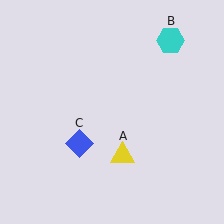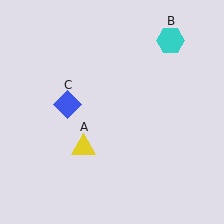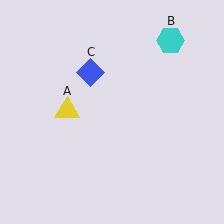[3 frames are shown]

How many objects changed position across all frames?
2 objects changed position: yellow triangle (object A), blue diamond (object C).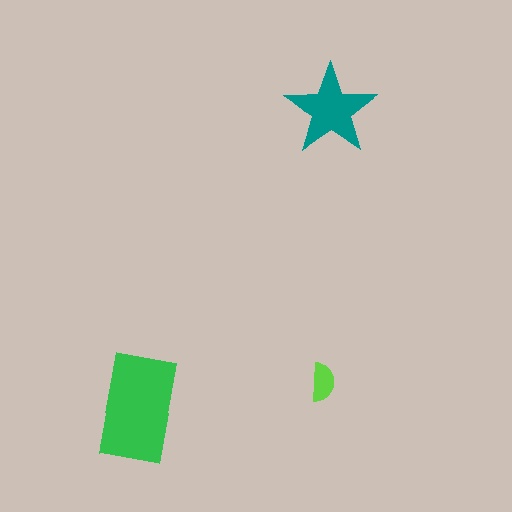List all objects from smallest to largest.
The lime semicircle, the teal star, the green rectangle.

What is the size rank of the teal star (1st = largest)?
2nd.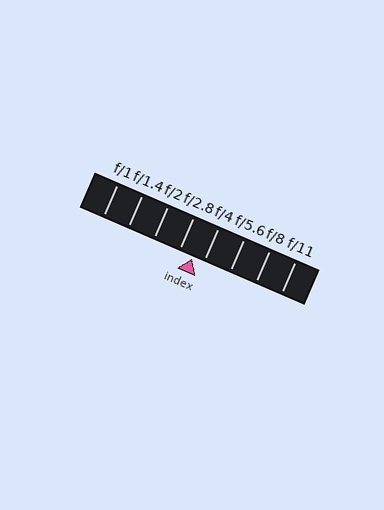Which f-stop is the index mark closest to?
The index mark is closest to f/4.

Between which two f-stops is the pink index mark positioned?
The index mark is between f/2.8 and f/4.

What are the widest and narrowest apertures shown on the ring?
The widest aperture shown is f/1 and the narrowest is f/11.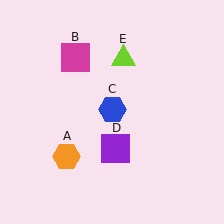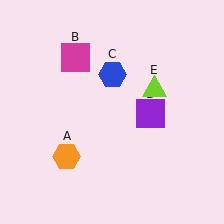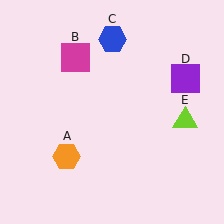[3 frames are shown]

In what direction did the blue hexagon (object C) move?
The blue hexagon (object C) moved up.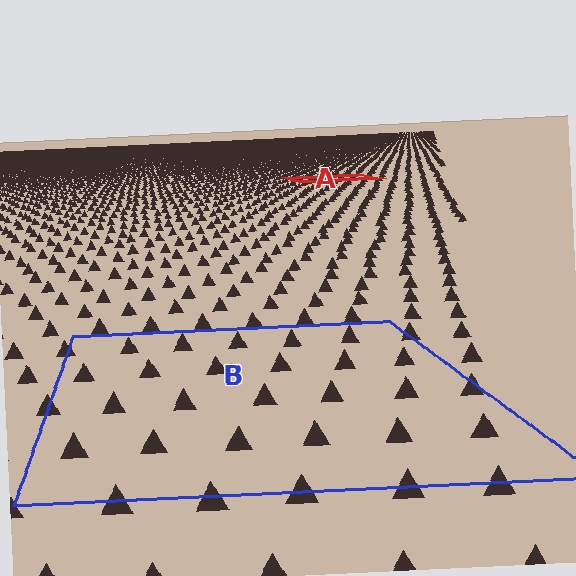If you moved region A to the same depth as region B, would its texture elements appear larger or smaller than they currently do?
They would appear larger. At a closer depth, the same texture elements are projected at a bigger on-screen size.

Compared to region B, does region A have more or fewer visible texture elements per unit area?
Region A has more texture elements per unit area — they are packed more densely because it is farther away.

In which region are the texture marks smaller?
The texture marks are smaller in region A, because it is farther away.